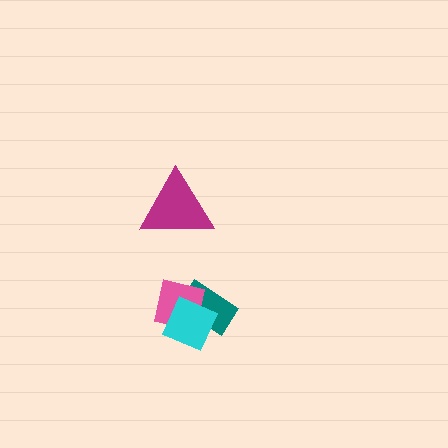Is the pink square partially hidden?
Yes, it is partially covered by another shape.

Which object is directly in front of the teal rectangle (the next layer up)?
The pink square is directly in front of the teal rectangle.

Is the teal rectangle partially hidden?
Yes, it is partially covered by another shape.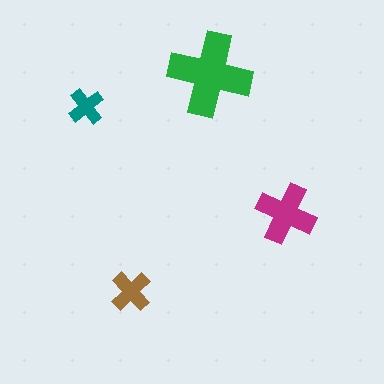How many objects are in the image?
There are 4 objects in the image.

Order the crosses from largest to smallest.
the green one, the magenta one, the brown one, the teal one.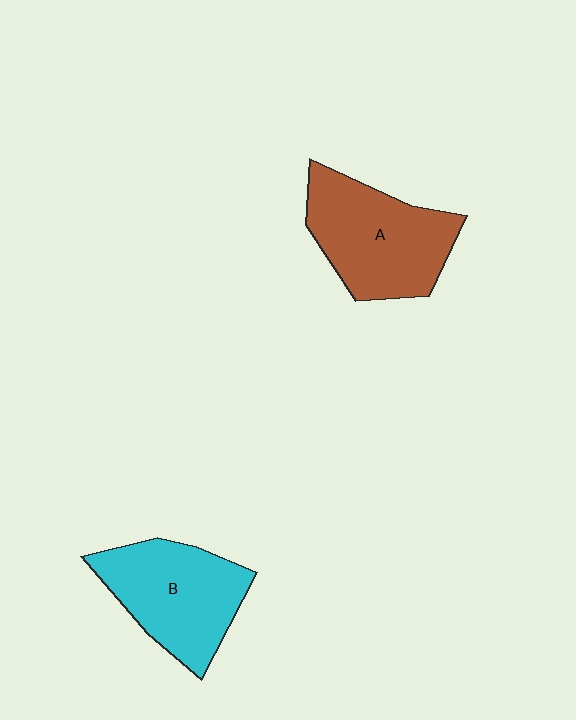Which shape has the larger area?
Shape A (brown).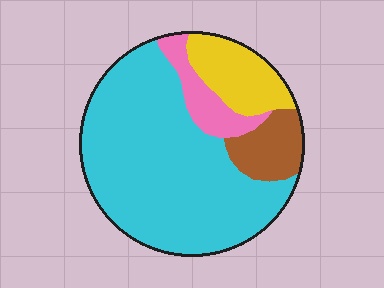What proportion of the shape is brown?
Brown takes up about one tenth (1/10) of the shape.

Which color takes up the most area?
Cyan, at roughly 65%.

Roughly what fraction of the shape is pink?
Pink covers about 10% of the shape.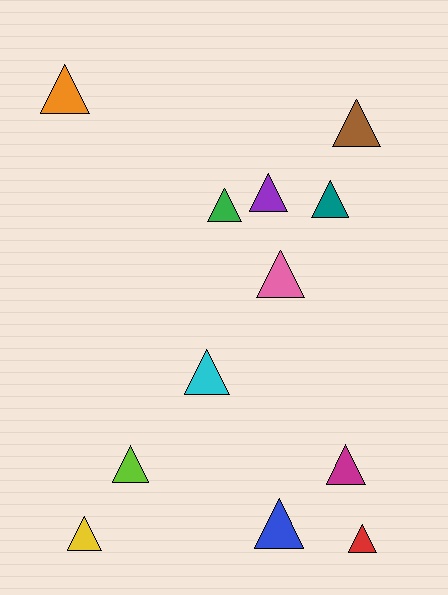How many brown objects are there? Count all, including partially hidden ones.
There is 1 brown object.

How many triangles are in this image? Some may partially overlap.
There are 12 triangles.